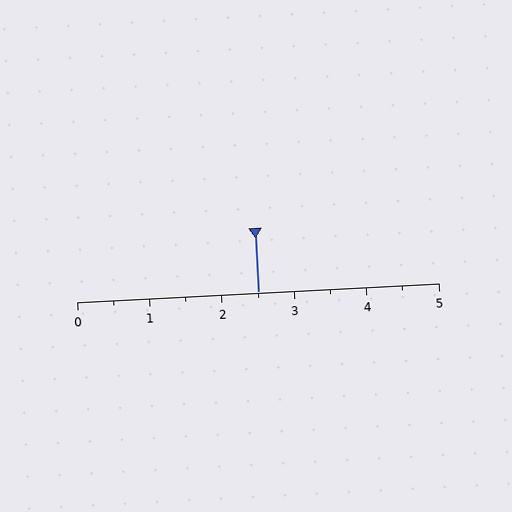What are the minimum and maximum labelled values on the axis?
The axis runs from 0 to 5.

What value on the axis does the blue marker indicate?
The marker indicates approximately 2.5.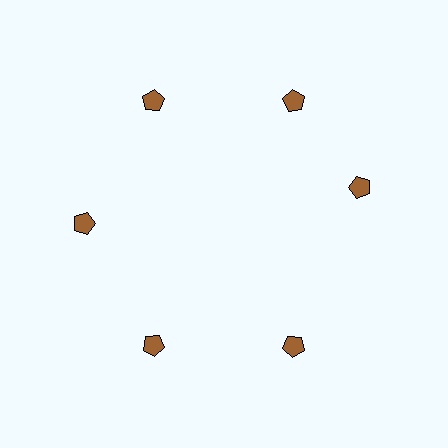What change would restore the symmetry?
The symmetry would be restored by rotating it back into even spacing with its neighbors so that all 6 pentagons sit at equal angles and equal distance from the center.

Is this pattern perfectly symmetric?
No. The 6 brown pentagons are arranged in a ring, but one element near the 3 o'clock position is rotated out of alignment along the ring, breaking the 6-fold rotational symmetry.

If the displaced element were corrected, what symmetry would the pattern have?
It would have 6-fold rotational symmetry — the pattern would map onto itself every 60 degrees.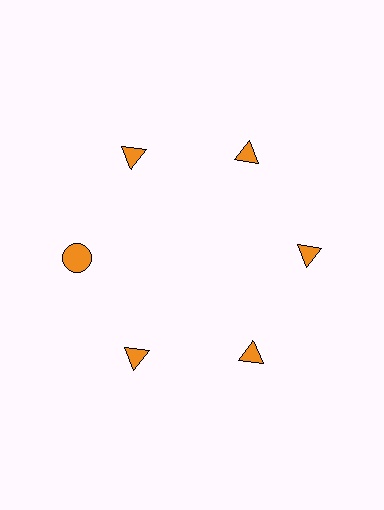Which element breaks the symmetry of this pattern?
The orange circle at roughly the 9 o'clock position breaks the symmetry. All other shapes are orange triangles.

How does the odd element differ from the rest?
It has a different shape: circle instead of triangle.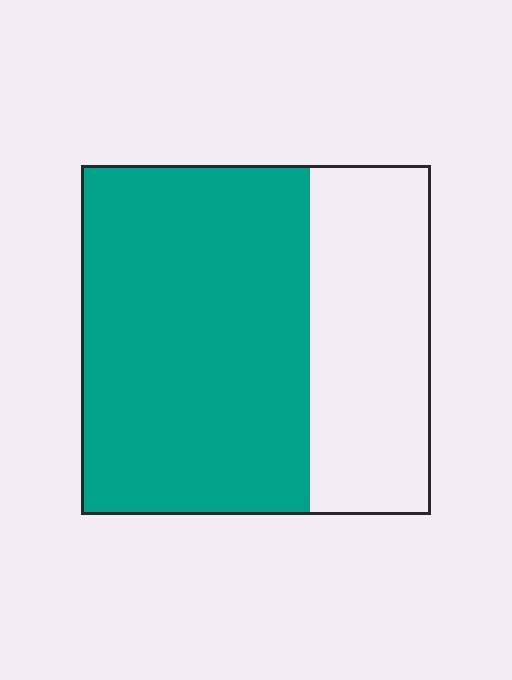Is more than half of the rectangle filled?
Yes.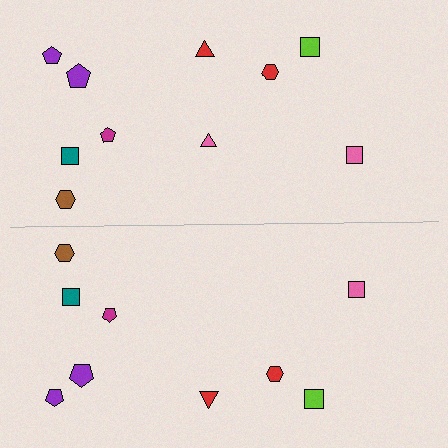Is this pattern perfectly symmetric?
No, the pattern is not perfectly symmetric. A pink triangle is missing from the bottom side.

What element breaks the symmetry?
A pink triangle is missing from the bottom side.